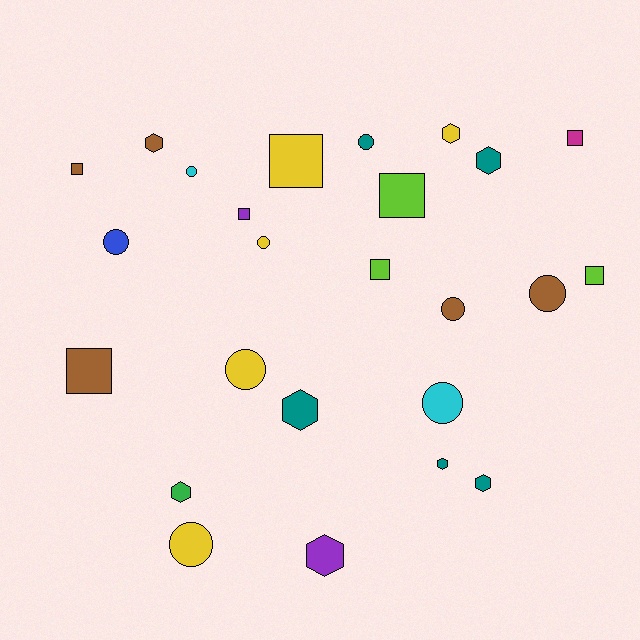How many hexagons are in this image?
There are 8 hexagons.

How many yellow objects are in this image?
There are 5 yellow objects.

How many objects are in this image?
There are 25 objects.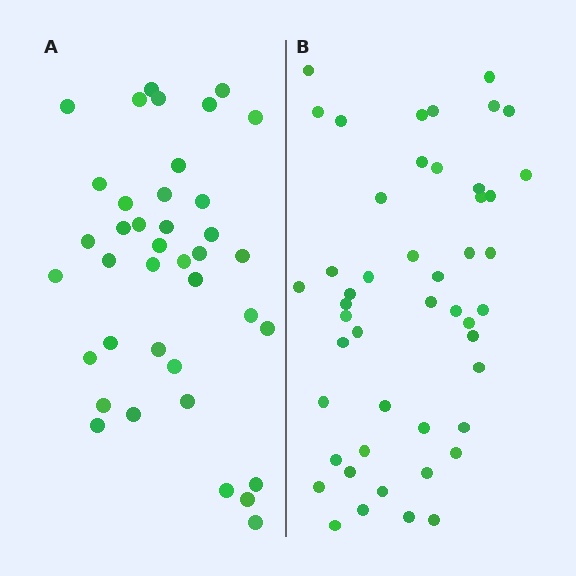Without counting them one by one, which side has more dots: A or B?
Region B (the right region) has more dots.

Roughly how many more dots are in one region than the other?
Region B has roughly 8 or so more dots than region A.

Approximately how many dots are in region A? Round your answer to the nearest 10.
About 40 dots. (The exact count is 39, which rounds to 40.)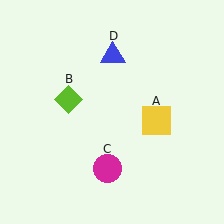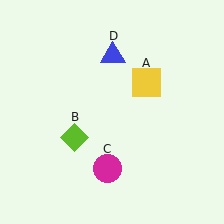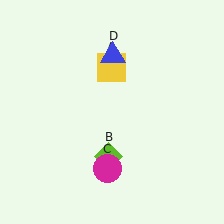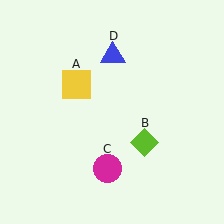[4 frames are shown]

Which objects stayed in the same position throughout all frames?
Magenta circle (object C) and blue triangle (object D) remained stationary.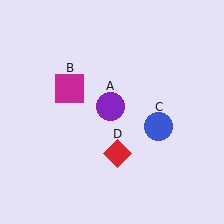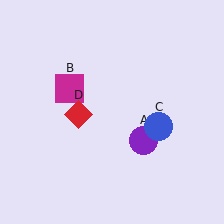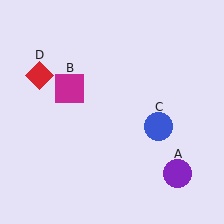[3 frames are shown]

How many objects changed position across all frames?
2 objects changed position: purple circle (object A), red diamond (object D).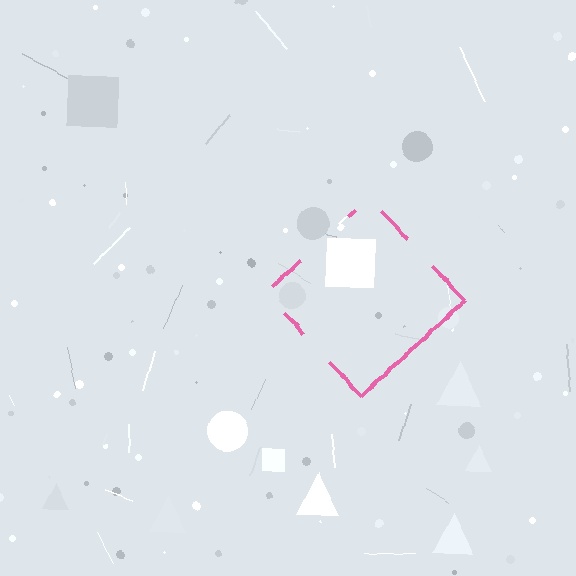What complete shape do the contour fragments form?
The contour fragments form a diamond.